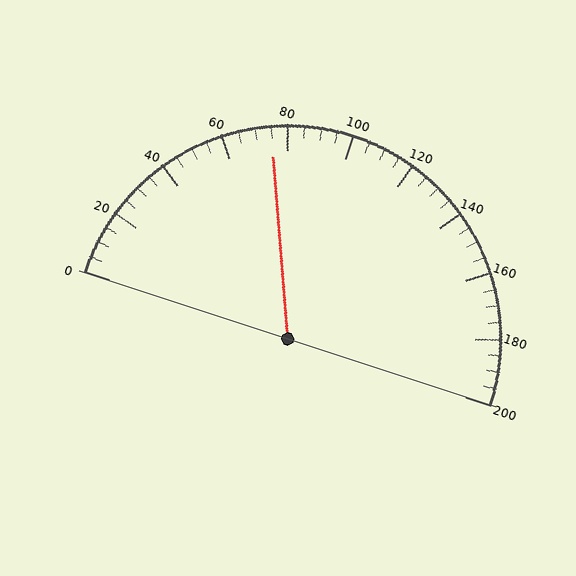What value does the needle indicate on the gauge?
The needle indicates approximately 75.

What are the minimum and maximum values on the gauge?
The gauge ranges from 0 to 200.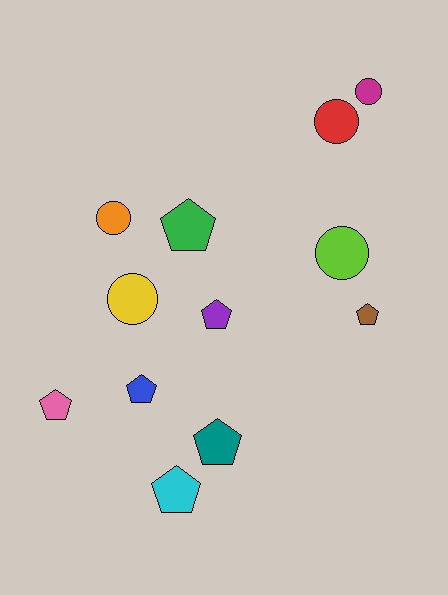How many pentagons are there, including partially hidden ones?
There are 7 pentagons.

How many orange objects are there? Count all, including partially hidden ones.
There is 1 orange object.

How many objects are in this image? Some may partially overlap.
There are 12 objects.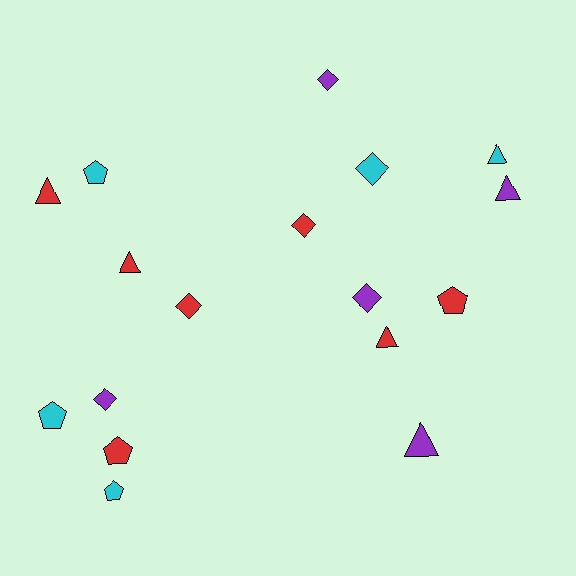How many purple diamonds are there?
There are 3 purple diamonds.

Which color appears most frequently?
Red, with 7 objects.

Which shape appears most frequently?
Diamond, with 6 objects.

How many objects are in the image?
There are 17 objects.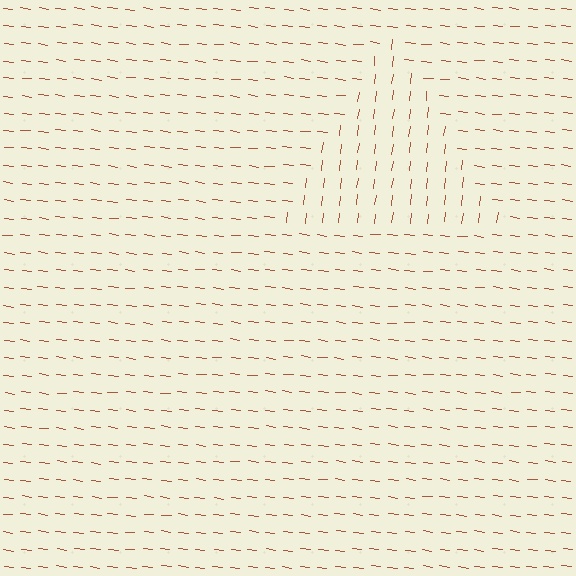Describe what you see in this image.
The image is filled with small brown line segments. A triangle region in the image has lines oriented differently from the surrounding lines, creating a visible texture boundary.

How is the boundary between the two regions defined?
The boundary is defined purely by a change in line orientation (approximately 90 degrees difference). All lines are the same color and thickness.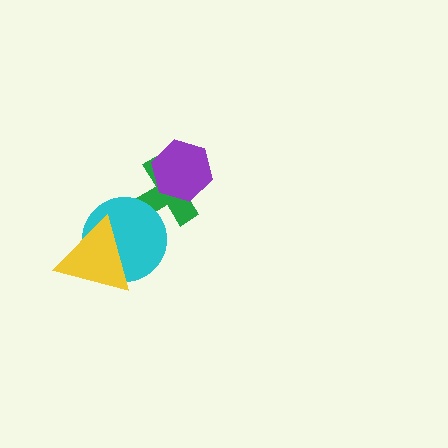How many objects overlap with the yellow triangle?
1 object overlaps with the yellow triangle.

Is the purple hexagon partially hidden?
No, no other shape covers it.